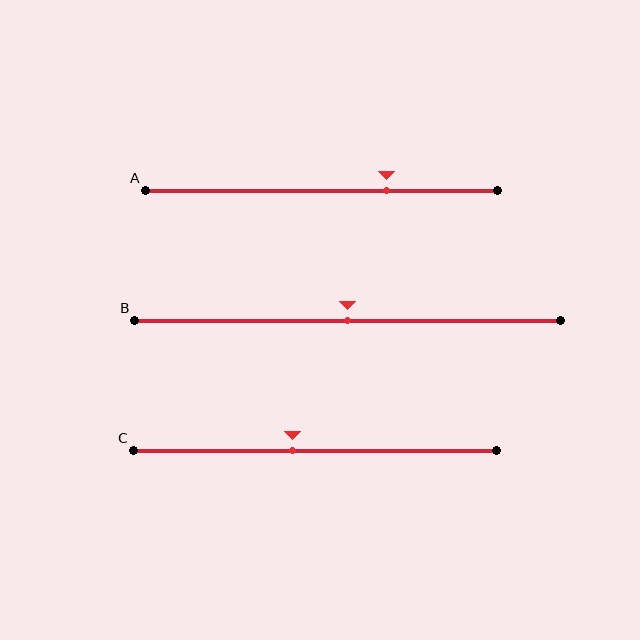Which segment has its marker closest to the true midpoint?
Segment B has its marker closest to the true midpoint.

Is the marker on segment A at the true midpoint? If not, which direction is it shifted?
No, the marker on segment A is shifted to the right by about 18% of the segment length.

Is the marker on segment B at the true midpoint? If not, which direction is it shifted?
Yes, the marker on segment B is at the true midpoint.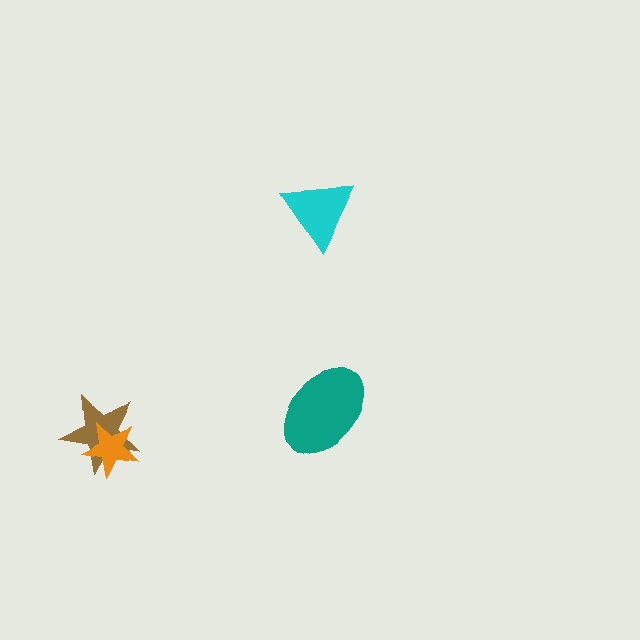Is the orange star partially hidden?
No, no other shape covers it.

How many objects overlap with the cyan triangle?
0 objects overlap with the cyan triangle.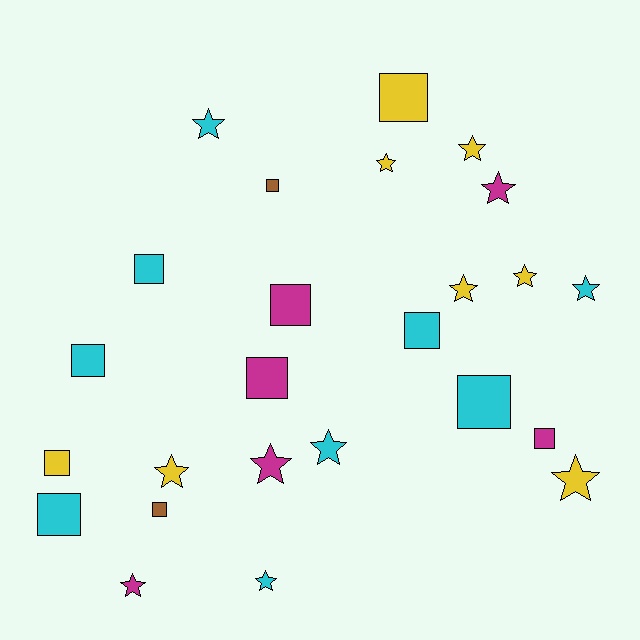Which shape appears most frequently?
Star, with 13 objects.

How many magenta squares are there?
There are 3 magenta squares.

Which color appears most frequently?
Cyan, with 9 objects.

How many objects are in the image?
There are 25 objects.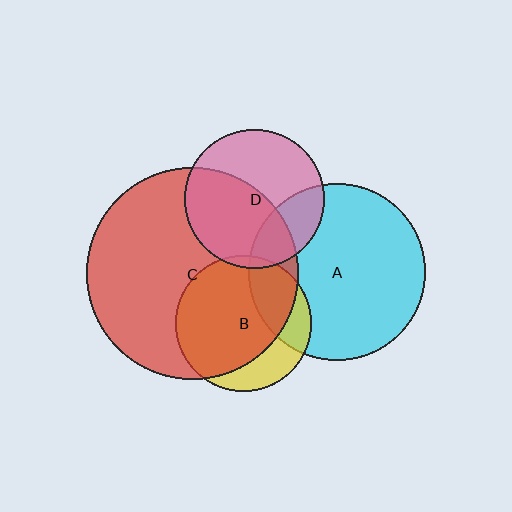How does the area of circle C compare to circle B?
Approximately 2.5 times.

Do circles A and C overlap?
Yes.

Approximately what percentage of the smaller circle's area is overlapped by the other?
Approximately 20%.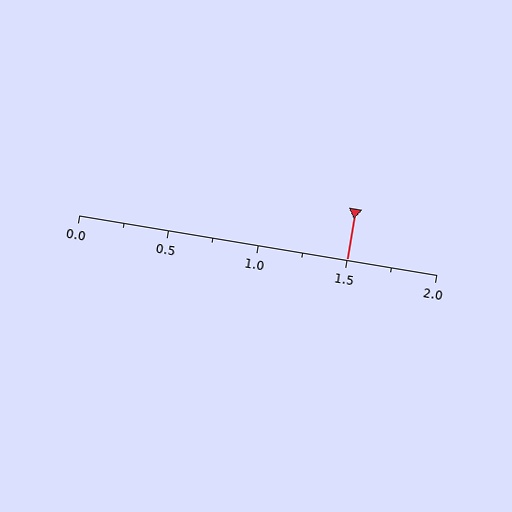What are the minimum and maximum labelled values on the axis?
The axis runs from 0.0 to 2.0.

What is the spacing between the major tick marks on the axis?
The major ticks are spaced 0.5 apart.